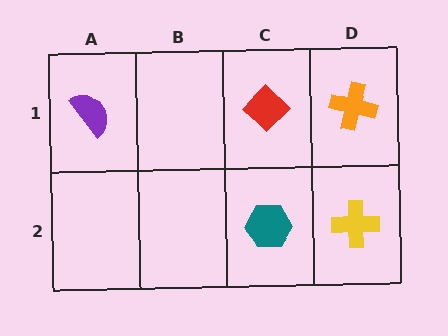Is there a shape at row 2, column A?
No, that cell is empty.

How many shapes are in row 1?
3 shapes.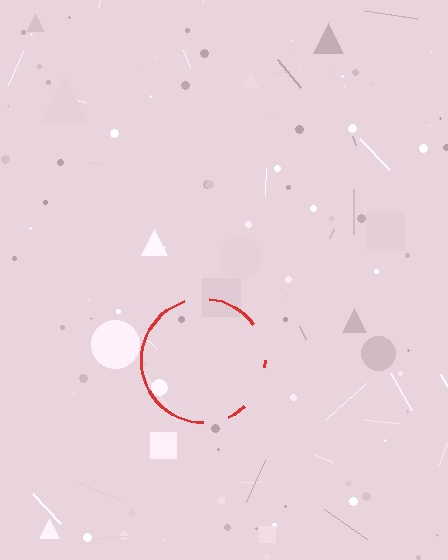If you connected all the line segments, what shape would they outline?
They would outline a circle.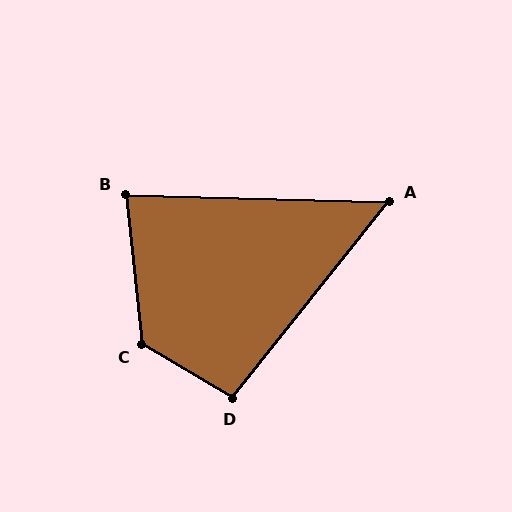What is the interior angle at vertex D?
Approximately 98 degrees (obtuse).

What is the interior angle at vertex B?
Approximately 82 degrees (acute).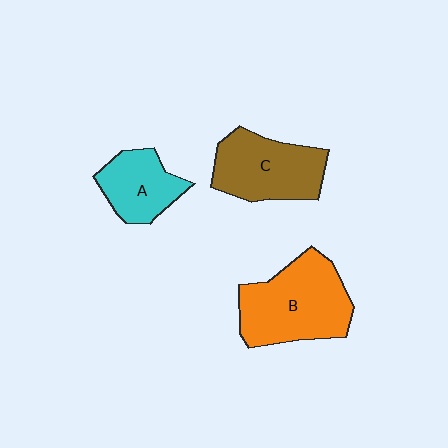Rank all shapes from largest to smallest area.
From largest to smallest: B (orange), C (brown), A (cyan).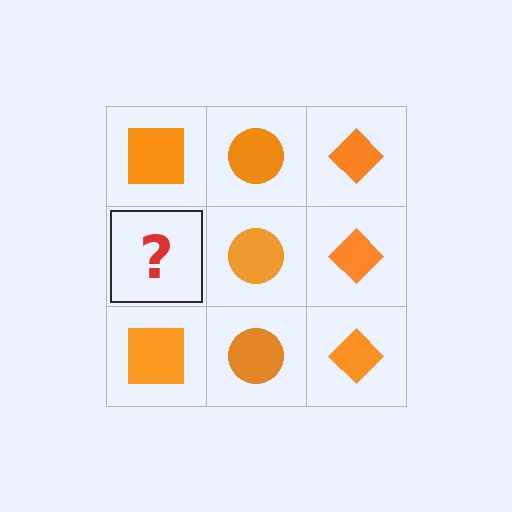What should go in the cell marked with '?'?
The missing cell should contain an orange square.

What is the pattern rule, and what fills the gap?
The rule is that each column has a consistent shape. The gap should be filled with an orange square.